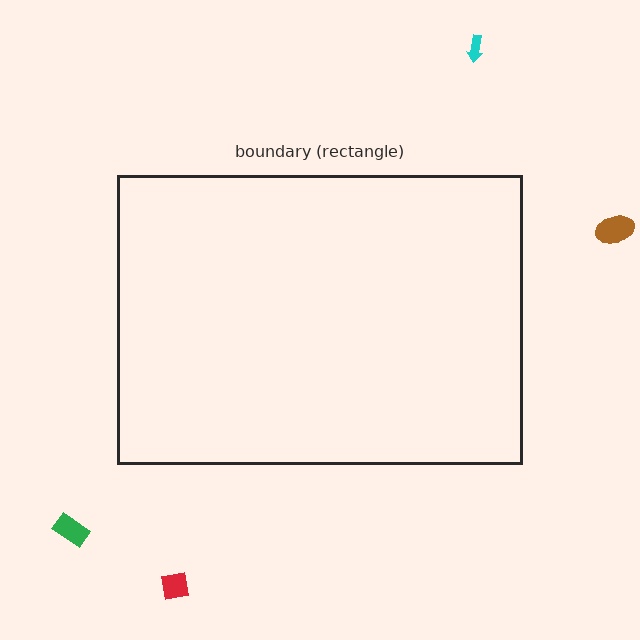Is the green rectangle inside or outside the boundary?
Outside.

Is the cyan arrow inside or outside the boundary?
Outside.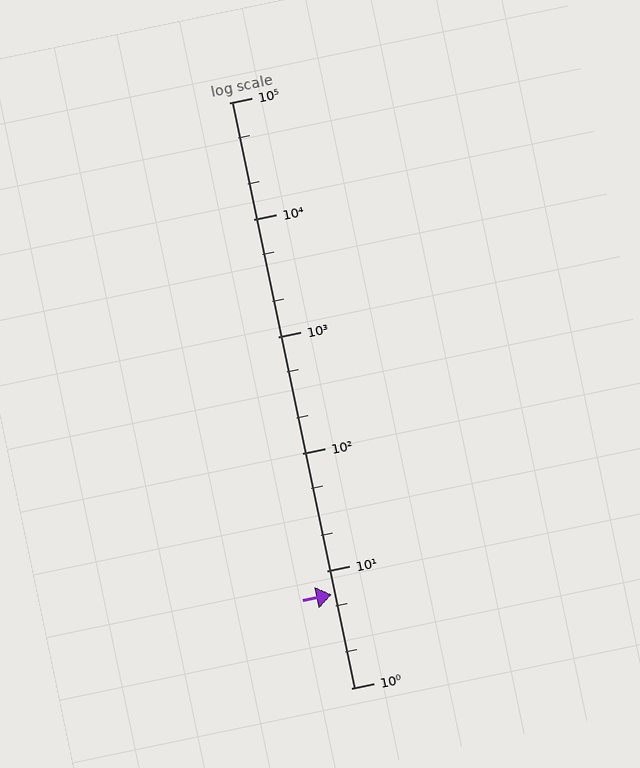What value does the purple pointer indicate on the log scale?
The pointer indicates approximately 6.3.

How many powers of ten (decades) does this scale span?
The scale spans 5 decades, from 1 to 100000.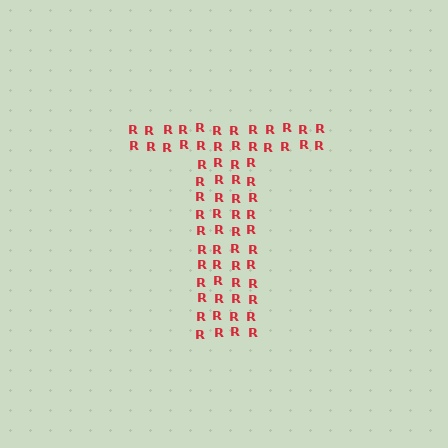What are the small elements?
The small elements are letter R's.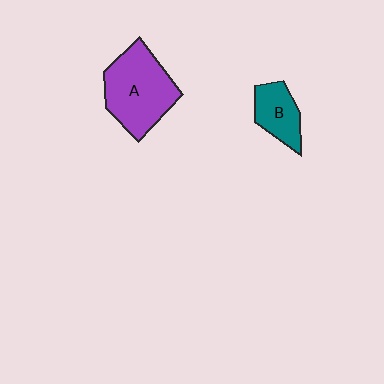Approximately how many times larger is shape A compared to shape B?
Approximately 2.0 times.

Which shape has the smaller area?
Shape B (teal).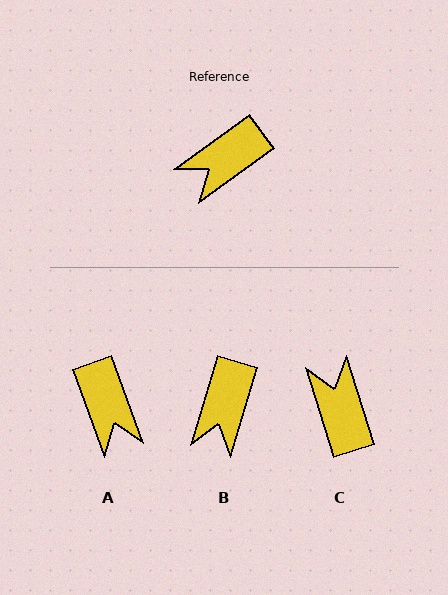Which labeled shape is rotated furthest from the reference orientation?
C, about 109 degrees away.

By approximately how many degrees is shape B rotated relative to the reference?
Approximately 37 degrees counter-clockwise.